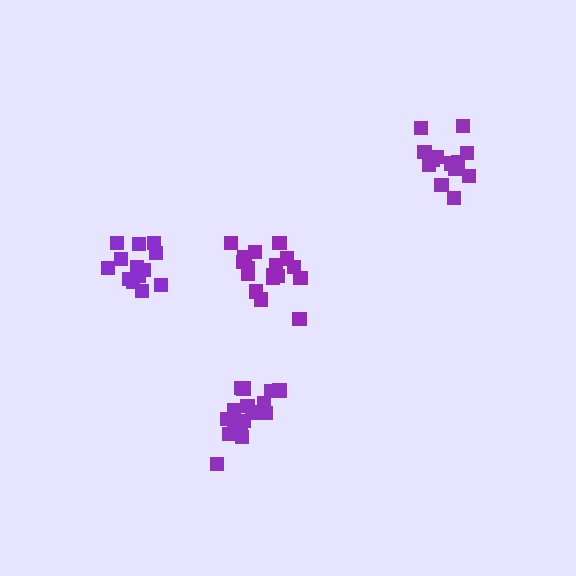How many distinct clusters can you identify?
There are 4 distinct clusters.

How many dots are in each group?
Group 1: 17 dots, Group 2: 13 dots, Group 3: 18 dots, Group 4: 13 dots (61 total).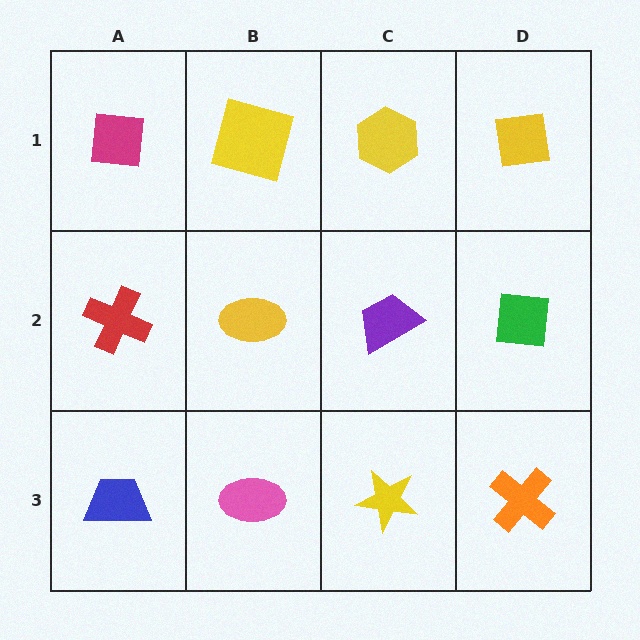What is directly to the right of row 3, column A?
A pink ellipse.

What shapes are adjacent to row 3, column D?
A green square (row 2, column D), a yellow star (row 3, column C).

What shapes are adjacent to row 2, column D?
A yellow square (row 1, column D), an orange cross (row 3, column D), a purple trapezoid (row 2, column C).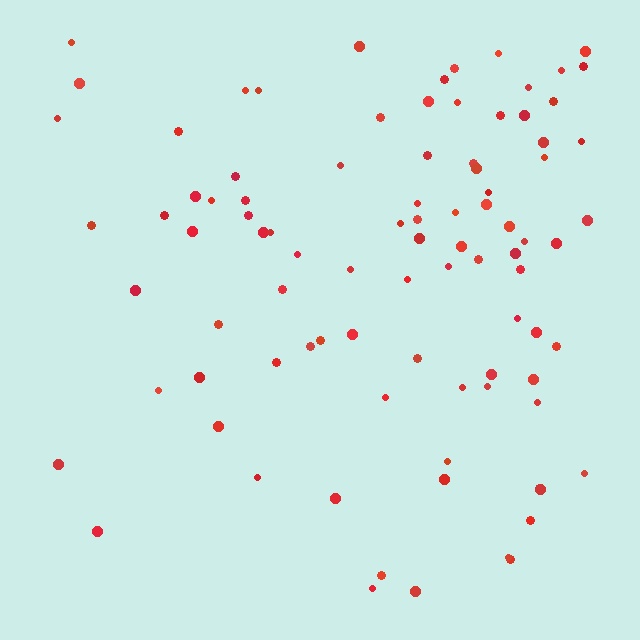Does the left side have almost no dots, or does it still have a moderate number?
Still a moderate number, just noticeably fewer than the right.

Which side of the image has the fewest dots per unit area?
The left.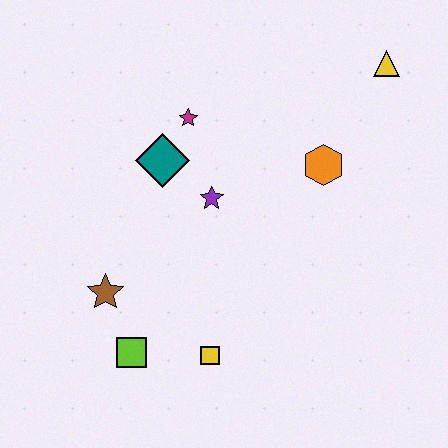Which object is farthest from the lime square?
The yellow triangle is farthest from the lime square.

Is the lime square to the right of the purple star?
No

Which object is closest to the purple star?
The teal diamond is closest to the purple star.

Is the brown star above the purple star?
No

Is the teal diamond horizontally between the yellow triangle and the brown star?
Yes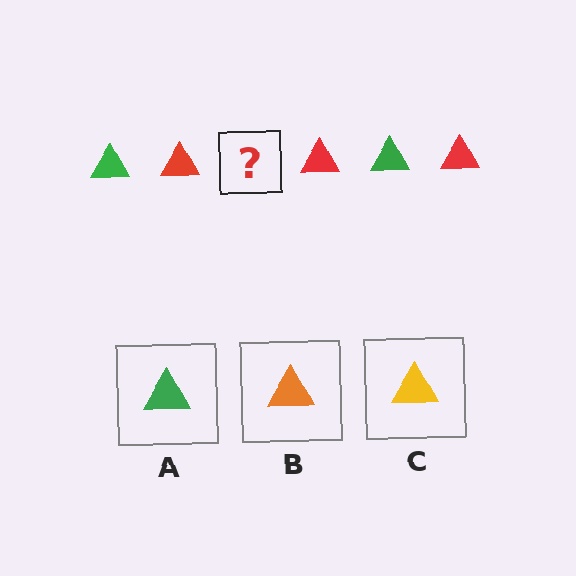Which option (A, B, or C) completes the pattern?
A.